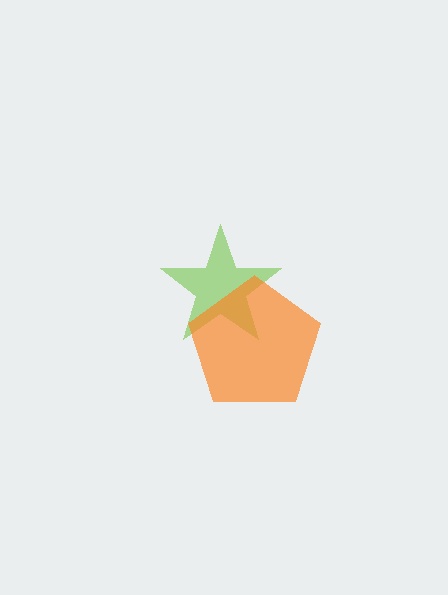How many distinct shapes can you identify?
There are 2 distinct shapes: a lime star, an orange pentagon.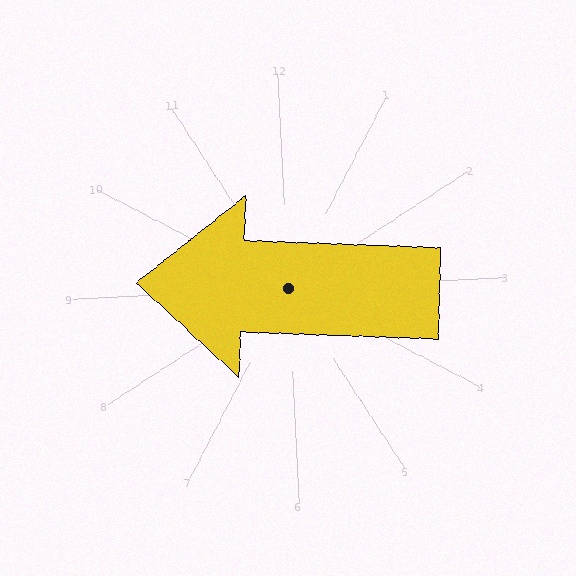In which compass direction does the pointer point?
West.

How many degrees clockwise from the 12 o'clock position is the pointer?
Approximately 275 degrees.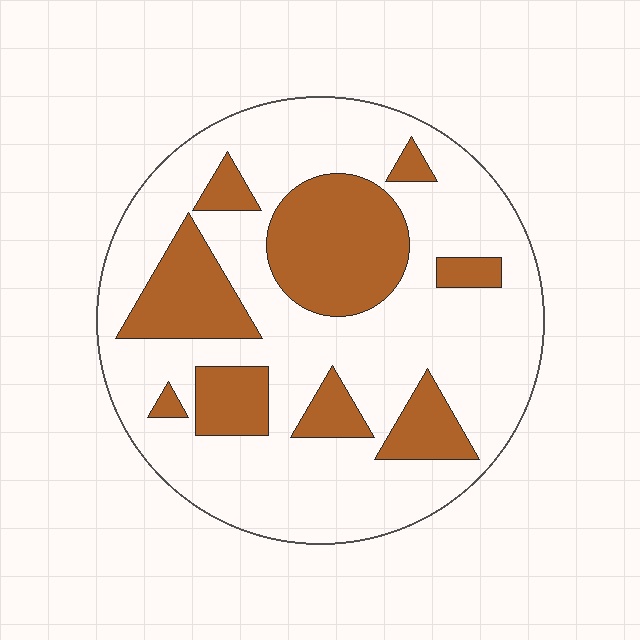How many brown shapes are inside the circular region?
9.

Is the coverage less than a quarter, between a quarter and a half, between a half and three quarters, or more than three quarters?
Between a quarter and a half.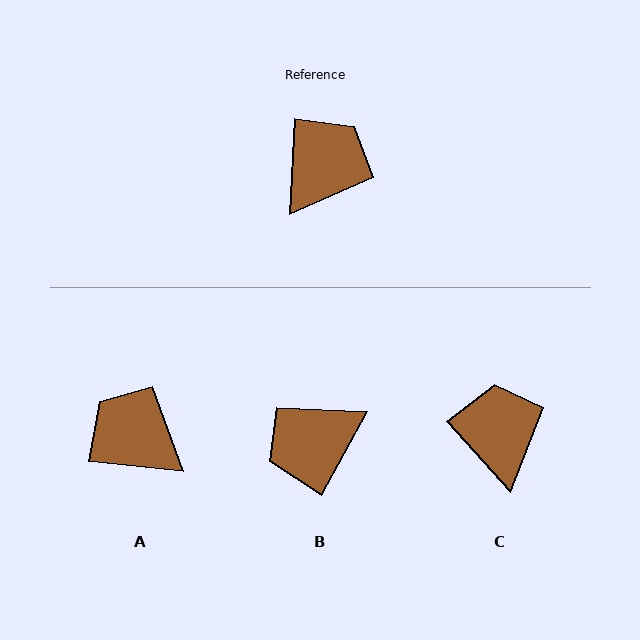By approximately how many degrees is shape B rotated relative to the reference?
Approximately 154 degrees counter-clockwise.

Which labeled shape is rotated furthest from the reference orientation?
B, about 154 degrees away.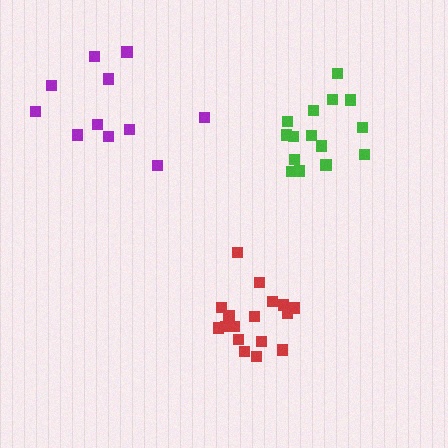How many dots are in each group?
Group 1: 15 dots, Group 2: 17 dots, Group 3: 11 dots (43 total).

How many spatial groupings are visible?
There are 3 spatial groupings.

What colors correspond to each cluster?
The clusters are colored: green, red, purple.